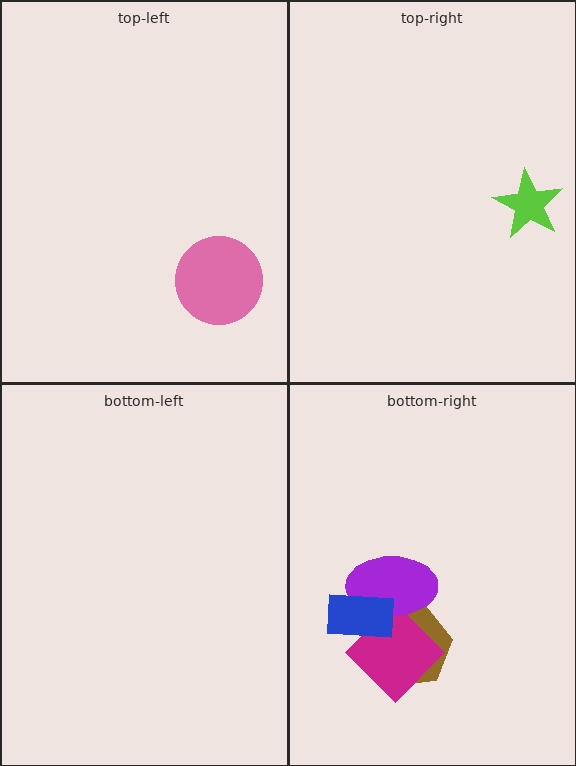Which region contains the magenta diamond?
The bottom-right region.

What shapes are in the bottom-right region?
The brown hexagon, the magenta diamond, the purple ellipse, the blue rectangle.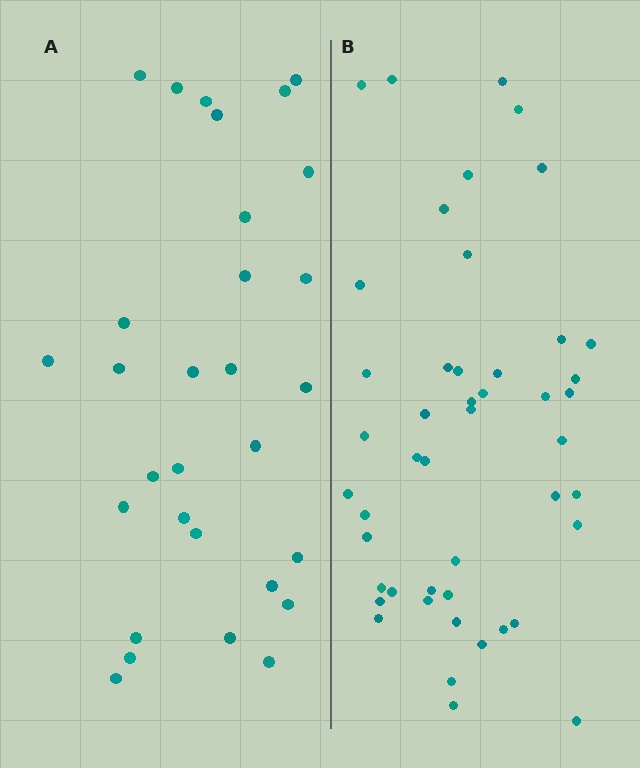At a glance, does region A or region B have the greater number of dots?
Region B (the right region) has more dots.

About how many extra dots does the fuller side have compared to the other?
Region B has approximately 15 more dots than region A.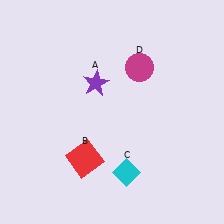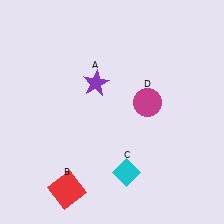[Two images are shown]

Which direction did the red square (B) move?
The red square (B) moved down.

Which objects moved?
The objects that moved are: the red square (B), the magenta circle (D).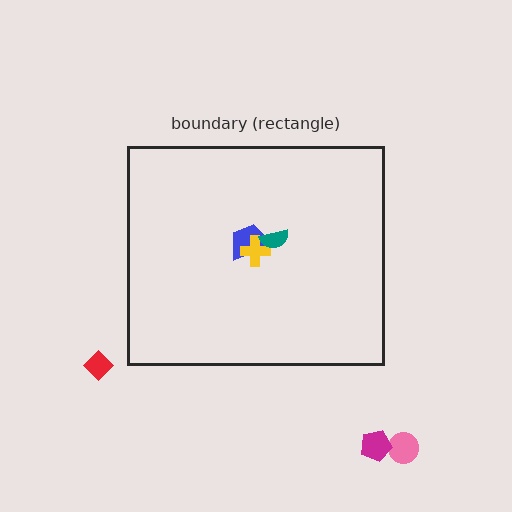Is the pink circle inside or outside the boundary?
Outside.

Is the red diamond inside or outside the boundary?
Outside.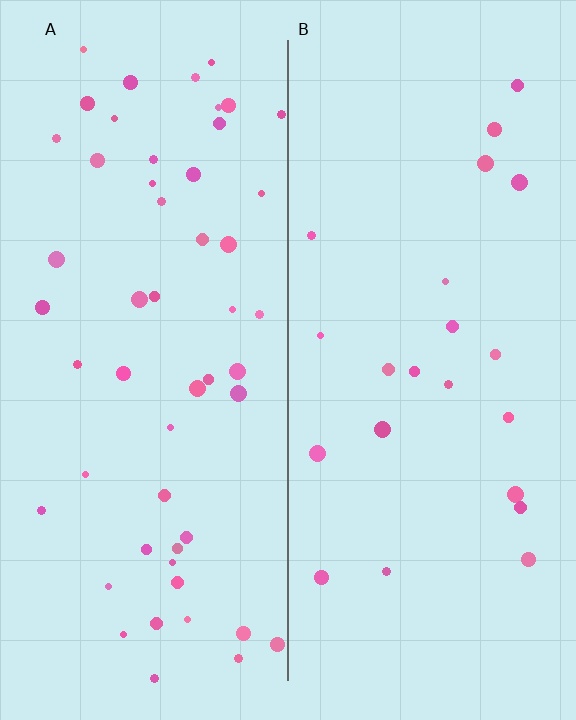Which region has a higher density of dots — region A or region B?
A (the left).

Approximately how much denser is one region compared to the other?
Approximately 2.4× — region A over region B.